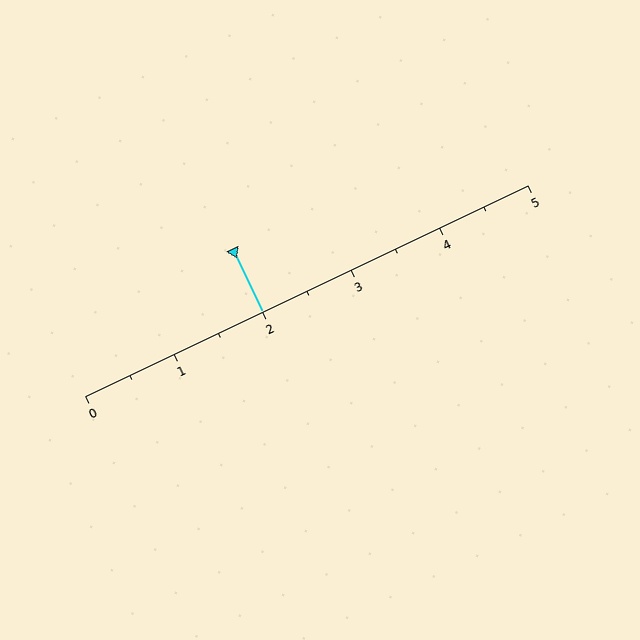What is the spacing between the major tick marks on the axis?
The major ticks are spaced 1 apart.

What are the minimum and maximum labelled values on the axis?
The axis runs from 0 to 5.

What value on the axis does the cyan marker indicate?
The marker indicates approximately 2.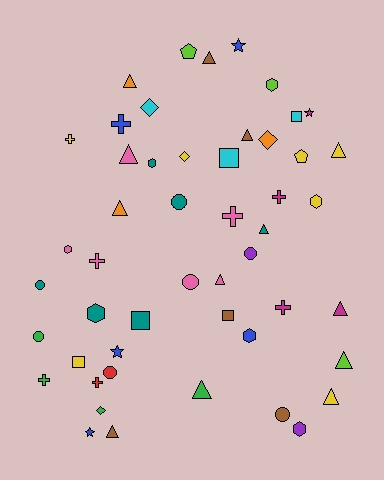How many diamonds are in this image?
There are 4 diamonds.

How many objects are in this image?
There are 50 objects.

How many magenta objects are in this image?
There are 4 magenta objects.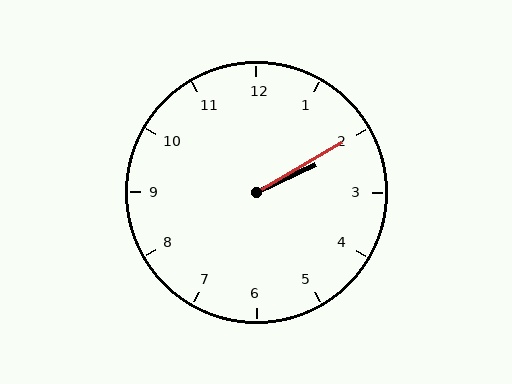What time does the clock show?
2:10.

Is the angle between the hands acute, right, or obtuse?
It is acute.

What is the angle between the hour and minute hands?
Approximately 5 degrees.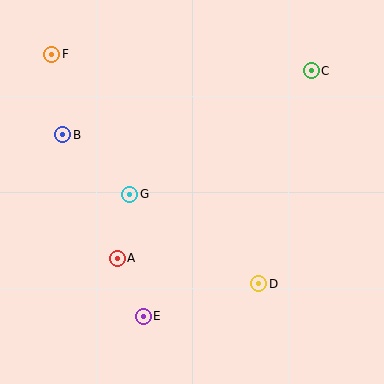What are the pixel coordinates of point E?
Point E is at (143, 316).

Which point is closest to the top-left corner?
Point F is closest to the top-left corner.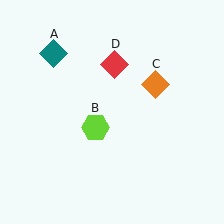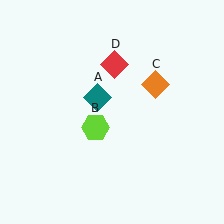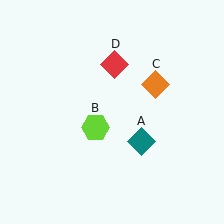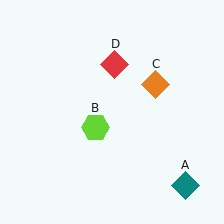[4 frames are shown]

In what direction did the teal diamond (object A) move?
The teal diamond (object A) moved down and to the right.